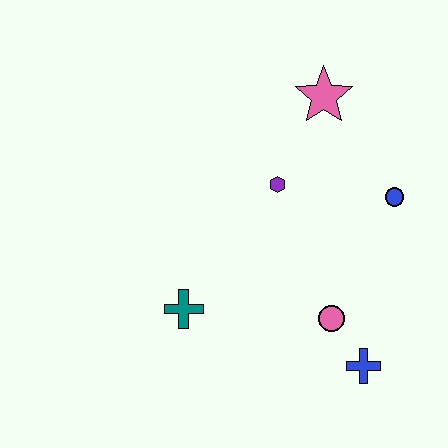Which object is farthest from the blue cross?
The pink star is farthest from the blue cross.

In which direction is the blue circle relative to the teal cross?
The blue circle is to the right of the teal cross.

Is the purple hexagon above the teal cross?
Yes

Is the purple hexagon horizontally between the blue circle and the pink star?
No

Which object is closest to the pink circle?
The blue cross is closest to the pink circle.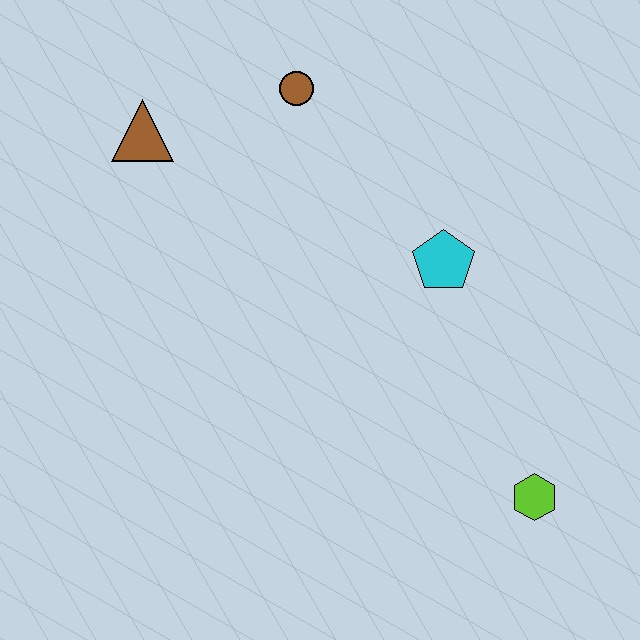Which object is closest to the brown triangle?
The brown circle is closest to the brown triangle.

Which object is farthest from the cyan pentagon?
The brown triangle is farthest from the cyan pentagon.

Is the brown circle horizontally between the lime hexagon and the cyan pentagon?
No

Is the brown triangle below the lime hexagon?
No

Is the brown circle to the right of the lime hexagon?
No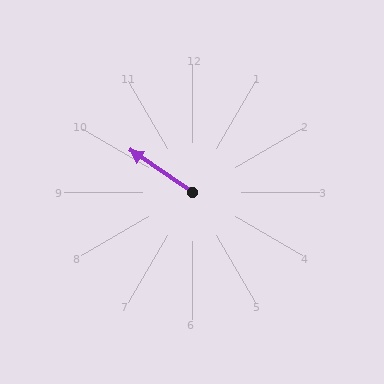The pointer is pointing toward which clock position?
Roughly 10 o'clock.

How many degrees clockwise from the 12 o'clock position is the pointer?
Approximately 304 degrees.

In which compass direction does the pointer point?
Northwest.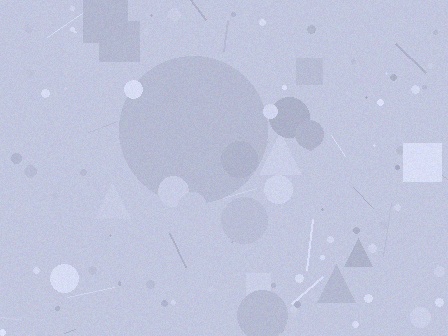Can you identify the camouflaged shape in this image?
The camouflaged shape is a circle.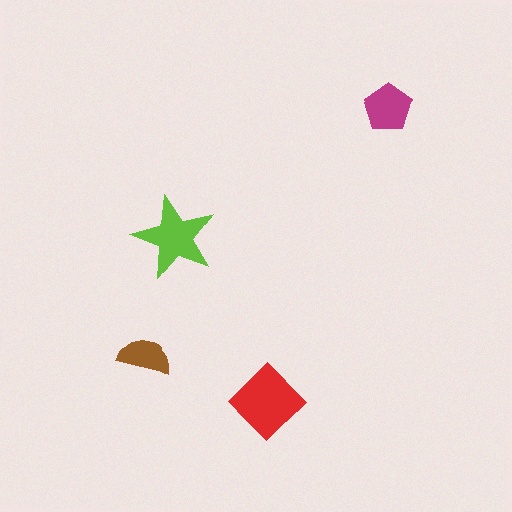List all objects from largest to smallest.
The red diamond, the lime star, the magenta pentagon, the brown semicircle.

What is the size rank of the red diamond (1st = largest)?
1st.